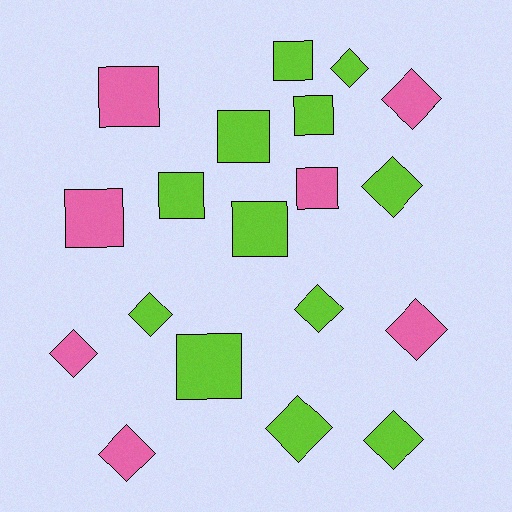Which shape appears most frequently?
Diamond, with 10 objects.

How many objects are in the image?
There are 19 objects.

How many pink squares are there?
There are 3 pink squares.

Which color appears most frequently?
Lime, with 12 objects.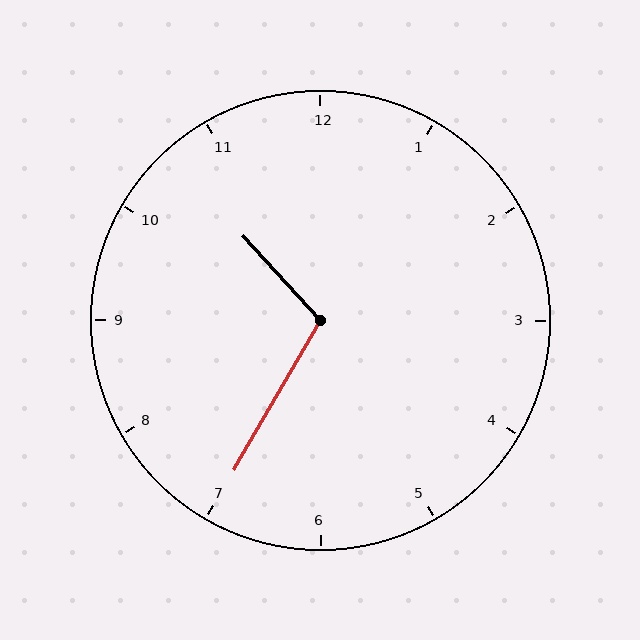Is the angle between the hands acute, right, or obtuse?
It is obtuse.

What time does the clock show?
10:35.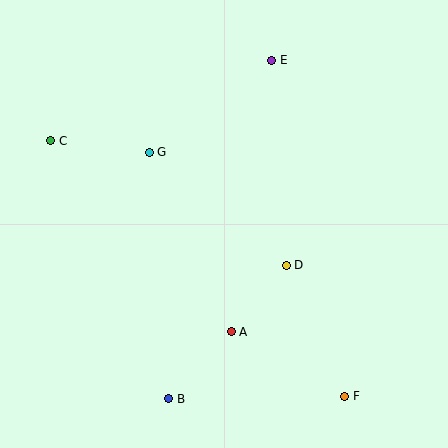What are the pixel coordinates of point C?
Point C is at (51, 141).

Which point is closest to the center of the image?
Point D at (286, 265) is closest to the center.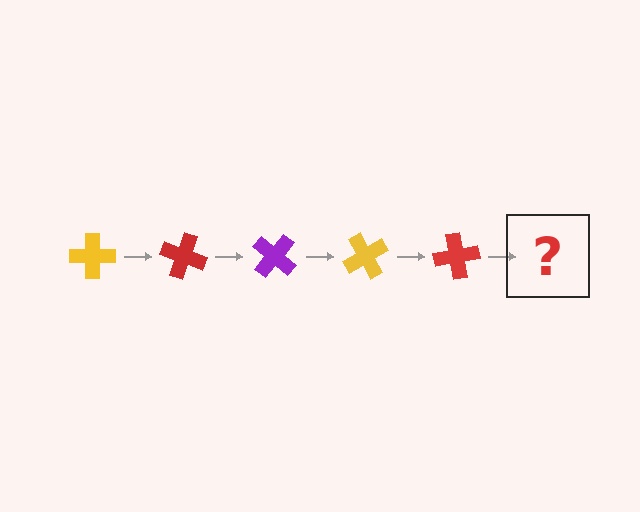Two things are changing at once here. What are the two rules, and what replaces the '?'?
The two rules are that it rotates 20 degrees each step and the color cycles through yellow, red, and purple. The '?' should be a purple cross, rotated 100 degrees from the start.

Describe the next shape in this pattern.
It should be a purple cross, rotated 100 degrees from the start.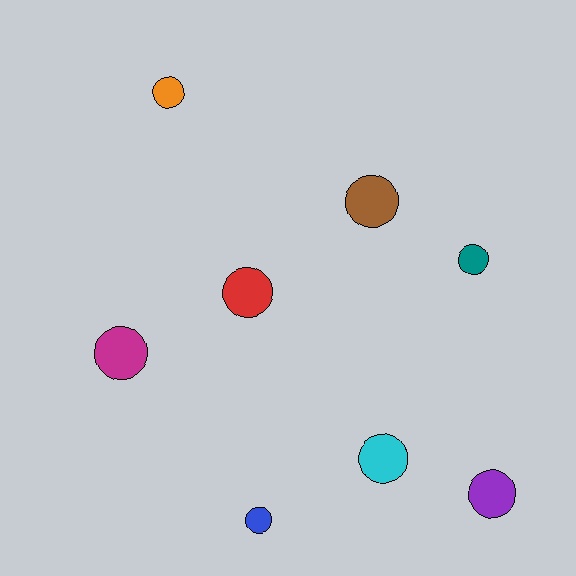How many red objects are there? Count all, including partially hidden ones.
There is 1 red object.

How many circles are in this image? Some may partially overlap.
There are 8 circles.